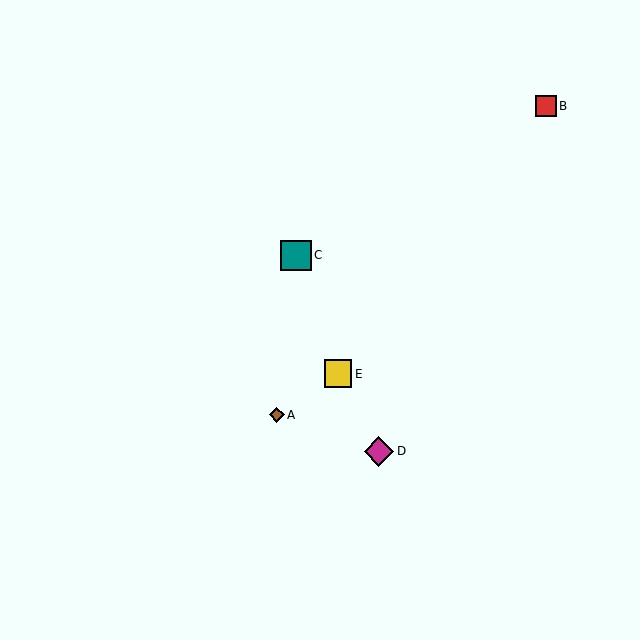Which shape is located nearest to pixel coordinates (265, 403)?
The brown diamond (labeled A) at (277, 415) is nearest to that location.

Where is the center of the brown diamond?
The center of the brown diamond is at (277, 415).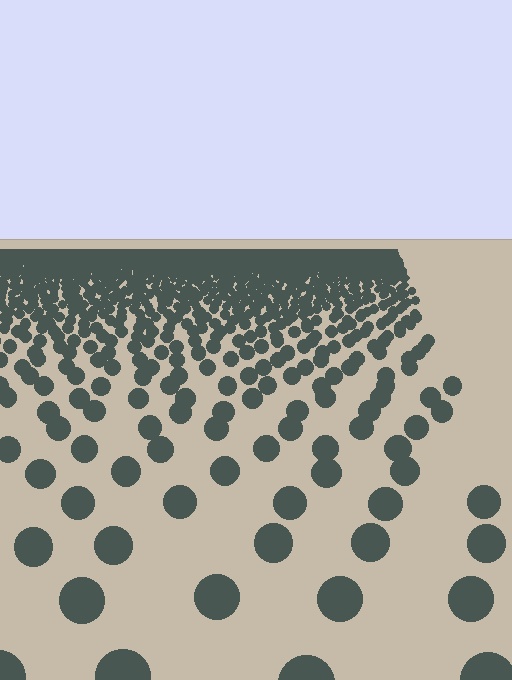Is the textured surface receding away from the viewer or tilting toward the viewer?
The surface is receding away from the viewer. Texture elements get smaller and denser toward the top.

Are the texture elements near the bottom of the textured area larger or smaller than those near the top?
Larger. Near the bottom, elements are closer to the viewer and appear at a bigger on-screen size.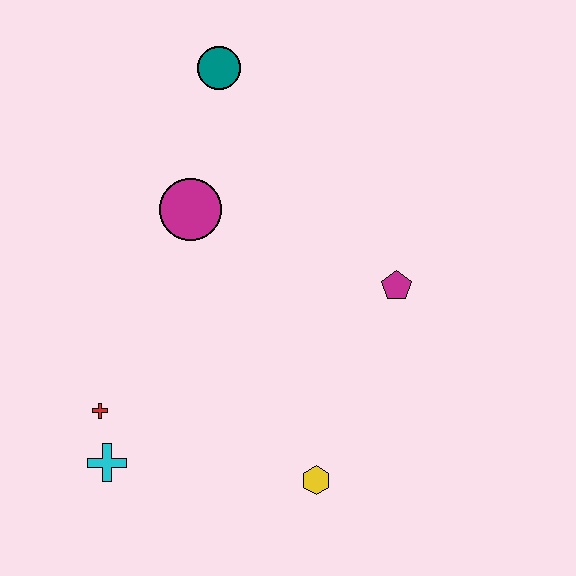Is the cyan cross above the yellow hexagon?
Yes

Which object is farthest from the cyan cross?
The teal circle is farthest from the cyan cross.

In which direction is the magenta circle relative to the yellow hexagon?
The magenta circle is above the yellow hexagon.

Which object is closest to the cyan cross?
The red cross is closest to the cyan cross.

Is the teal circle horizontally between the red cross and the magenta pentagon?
Yes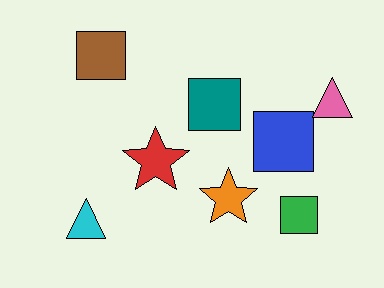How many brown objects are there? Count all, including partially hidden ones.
There is 1 brown object.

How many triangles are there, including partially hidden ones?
There are 2 triangles.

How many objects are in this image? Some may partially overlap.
There are 8 objects.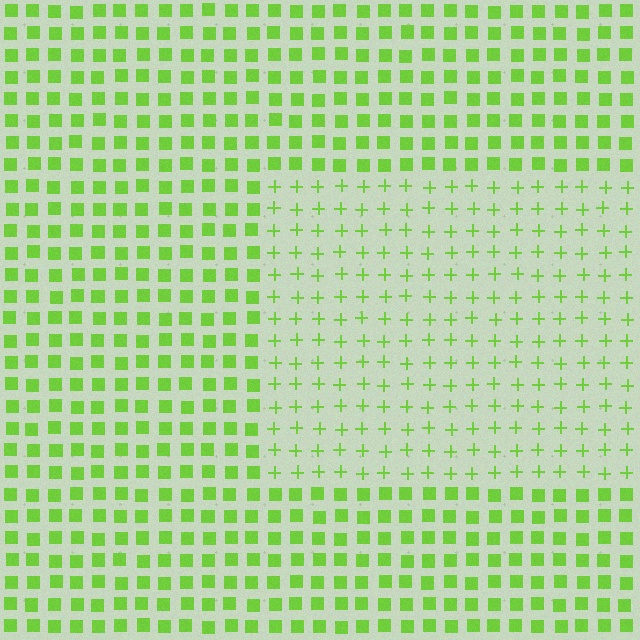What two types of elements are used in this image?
The image uses plus signs inside the rectangle region and squares outside it.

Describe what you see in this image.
The image is filled with small lime elements arranged in a uniform grid. A rectangle-shaped region contains plus signs, while the surrounding area contains squares. The boundary is defined purely by the change in element shape.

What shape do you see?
I see a rectangle.